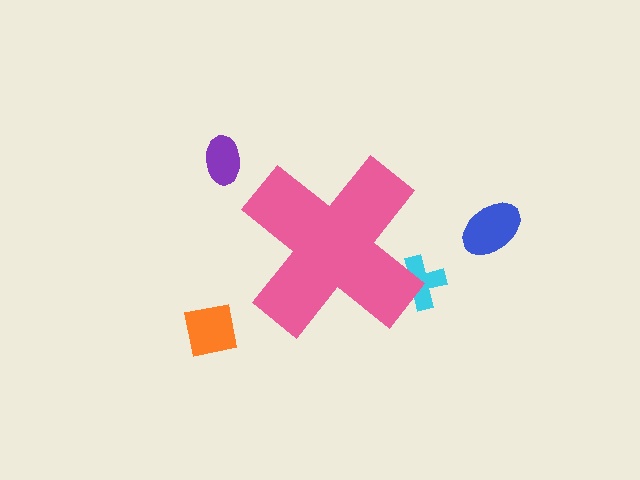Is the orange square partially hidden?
No, the orange square is fully visible.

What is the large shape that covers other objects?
A pink cross.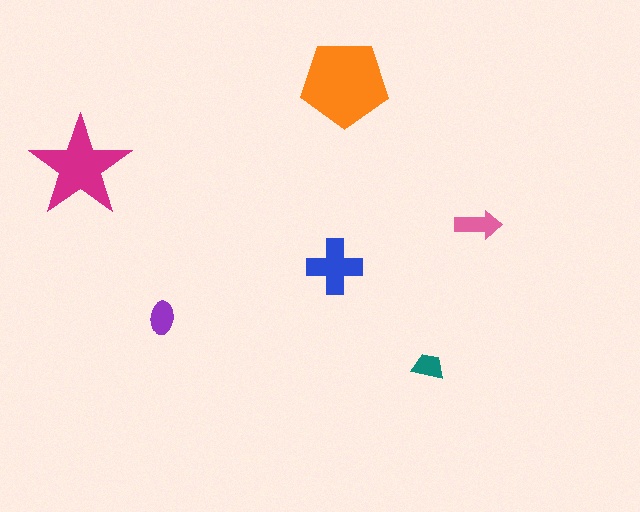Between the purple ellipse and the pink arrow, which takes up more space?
The pink arrow.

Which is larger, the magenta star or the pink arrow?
The magenta star.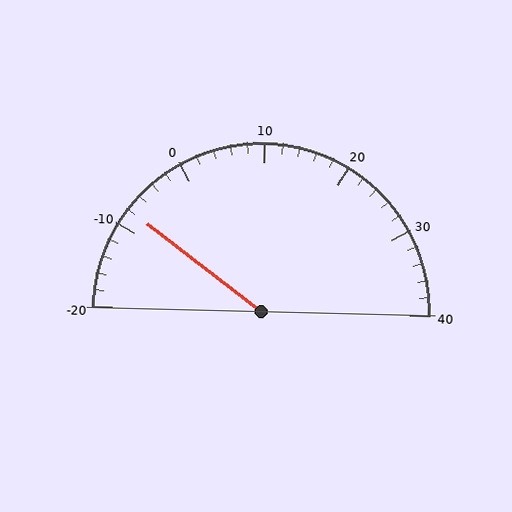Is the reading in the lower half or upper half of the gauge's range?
The reading is in the lower half of the range (-20 to 40).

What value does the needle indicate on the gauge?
The needle indicates approximately -8.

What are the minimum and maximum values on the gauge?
The gauge ranges from -20 to 40.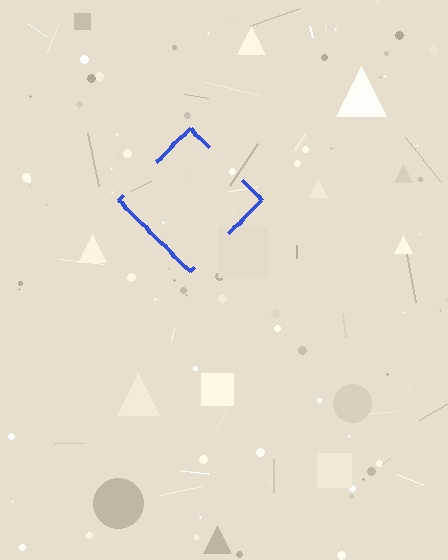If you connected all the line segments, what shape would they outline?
They would outline a diamond.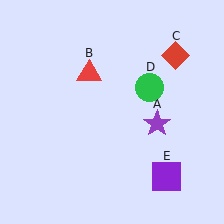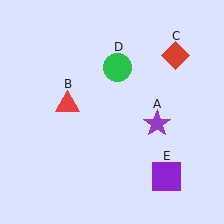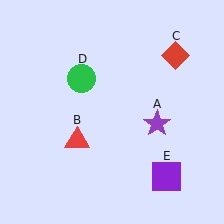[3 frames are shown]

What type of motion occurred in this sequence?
The red triangle (object B), green circle (object D) rotated counterclockwise around the center of the scene.